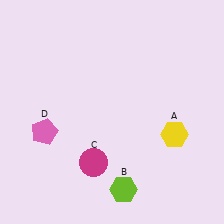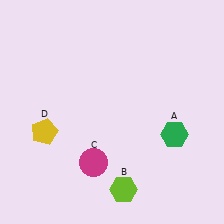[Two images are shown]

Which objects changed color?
A changed from yellow to green. D changed from pink to yellow.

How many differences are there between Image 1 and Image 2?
There are 2 differences between the two images.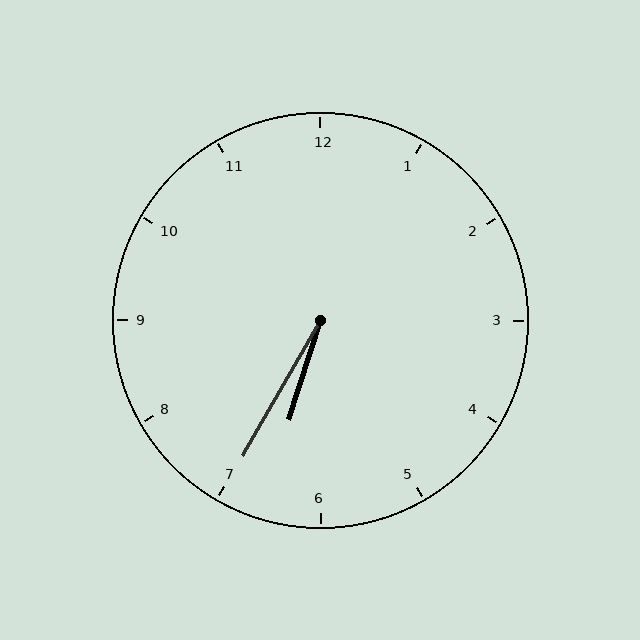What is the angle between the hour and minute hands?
Approximately 12 degrees.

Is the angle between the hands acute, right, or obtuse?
It is acute.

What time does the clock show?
6:35.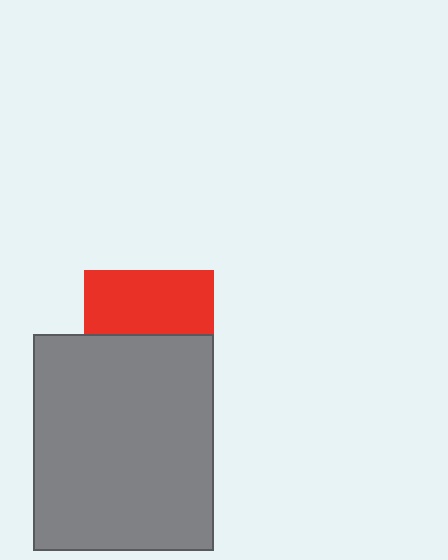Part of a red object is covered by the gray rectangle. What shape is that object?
It is a square.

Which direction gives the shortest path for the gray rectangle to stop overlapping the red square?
Moving down gives the shortest separation.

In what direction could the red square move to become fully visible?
The red square could move up. That would shift it out from behind the gray rectangle entirely.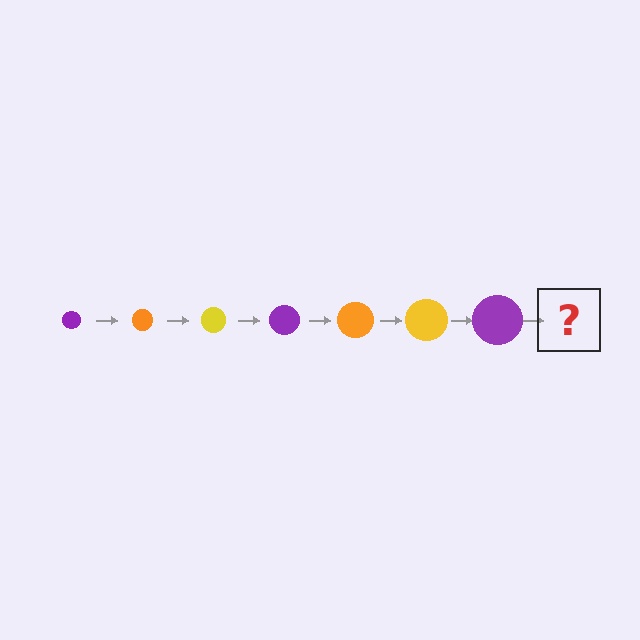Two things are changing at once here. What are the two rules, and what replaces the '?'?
The two rules are that the circle grows larger each step and the color cycles through purple, orange, and yellow. The '?' should be an orange circle, larger than the previous one.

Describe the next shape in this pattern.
It should be an orange circle, larger than the previous one.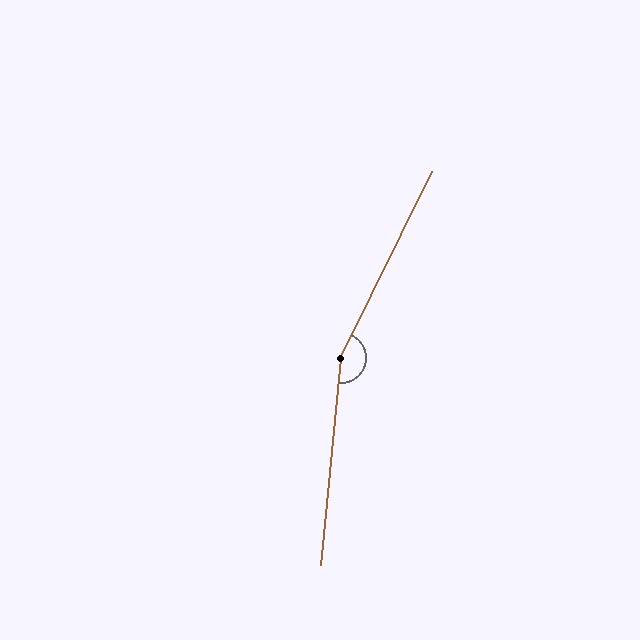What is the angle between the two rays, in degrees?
Approximately 159 degrees.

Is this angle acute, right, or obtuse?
It is obtuse.